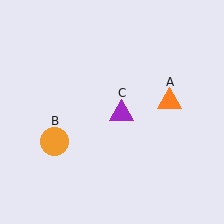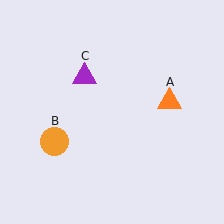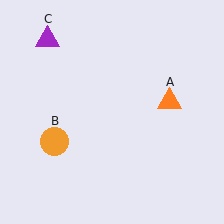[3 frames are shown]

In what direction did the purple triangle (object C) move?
The purple triangle (object C) moved up and to the left.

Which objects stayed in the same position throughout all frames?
Orange triangle (object A) and orange circle (object B) remained stationary.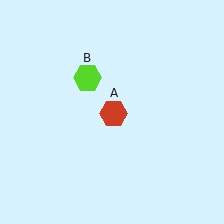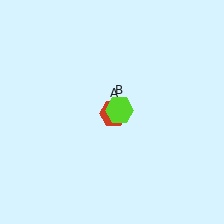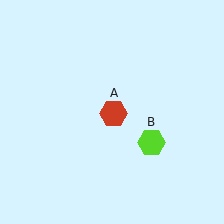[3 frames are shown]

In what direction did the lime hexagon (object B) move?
The lime hexagon (object B) moved down and to the right.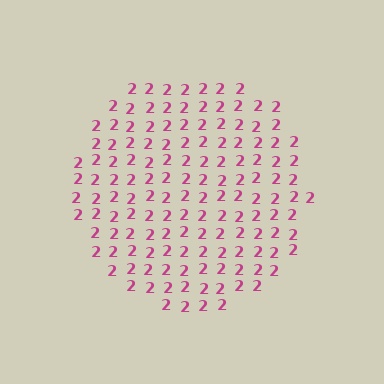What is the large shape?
The large shape is a circle.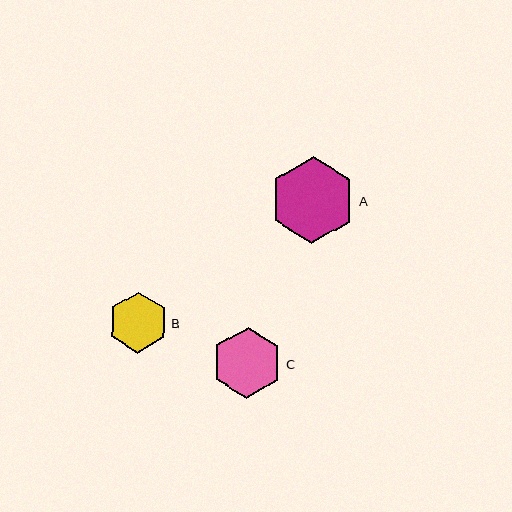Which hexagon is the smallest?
Hexagon B is the smallest with a size of approximately 60 pixels.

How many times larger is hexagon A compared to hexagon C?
Hexagon A is approximately 1.2 times the size of hexagon C.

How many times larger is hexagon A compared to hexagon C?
Hexagon A is approximately 1.2 times the size of hexagon C.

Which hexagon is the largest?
Hexagon A is the largest with a size of approximately 86 pixels.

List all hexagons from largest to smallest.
From largest to smallest: A, C, B.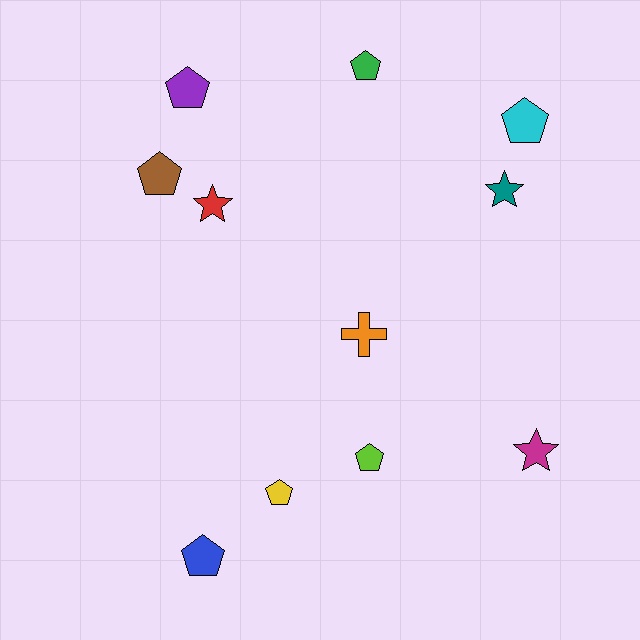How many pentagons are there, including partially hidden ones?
There are 7 pentagons.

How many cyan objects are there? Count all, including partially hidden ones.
There is 1 cyan object.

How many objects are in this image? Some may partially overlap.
There are 11 objects.